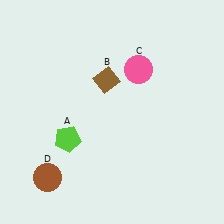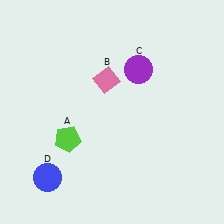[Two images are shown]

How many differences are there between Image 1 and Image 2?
There are 3 differences between the two images.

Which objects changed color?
B changed from brown to pink. C changed from pink to purple. D changed from brown to blue.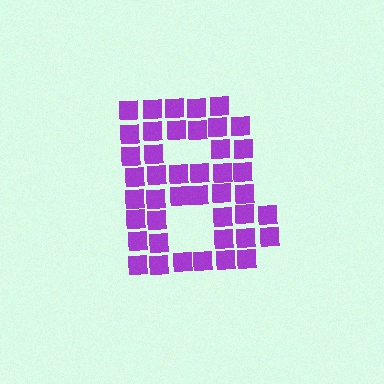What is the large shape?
The large shape is the letter B.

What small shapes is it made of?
It is made of small squares.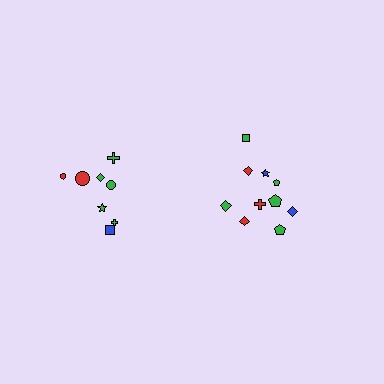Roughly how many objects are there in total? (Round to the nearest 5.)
Roughly 20 objects in total.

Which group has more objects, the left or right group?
The right group.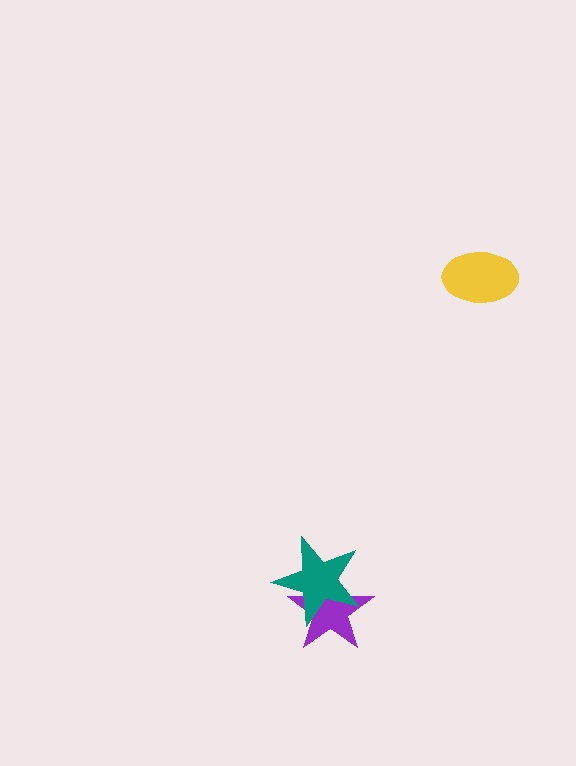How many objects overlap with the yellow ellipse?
0 objects overlap with the yellow ellipse.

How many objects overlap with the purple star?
1 object overlaps with the purple star.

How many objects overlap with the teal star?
1 object overlaps with the teal star.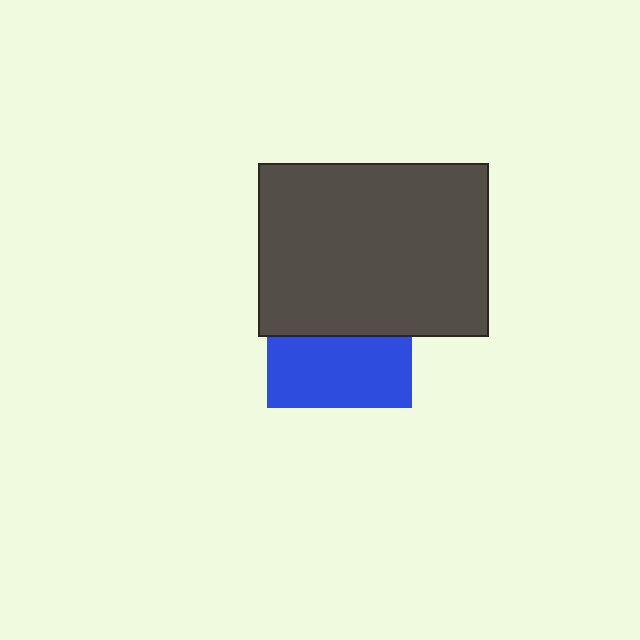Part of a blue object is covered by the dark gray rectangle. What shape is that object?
It is a square.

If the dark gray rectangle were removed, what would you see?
You would see the complete blue square.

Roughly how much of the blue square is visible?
About half of it is visible (roughly 49%).